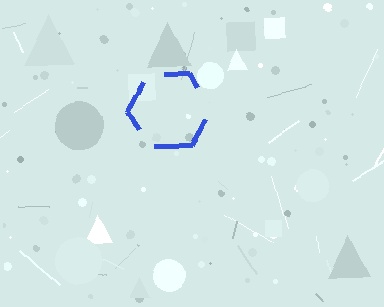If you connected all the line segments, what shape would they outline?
They would outline a hexagon.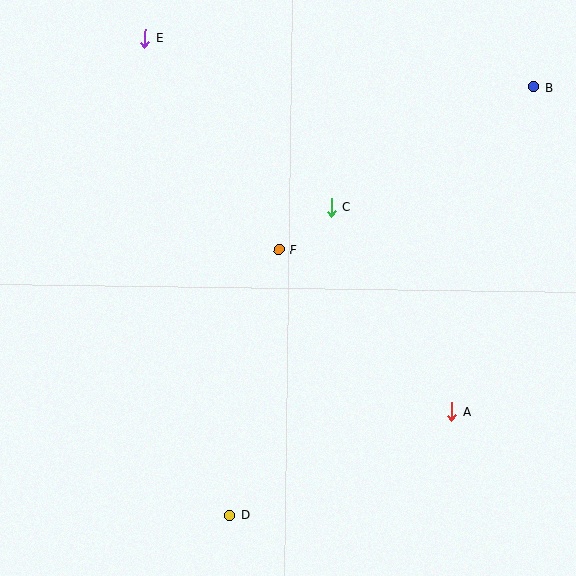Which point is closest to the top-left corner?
Point E is closest to the top-left corner.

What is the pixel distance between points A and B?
The distance between A and B is 335 pixels.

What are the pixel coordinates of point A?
Point A is at (452, 412).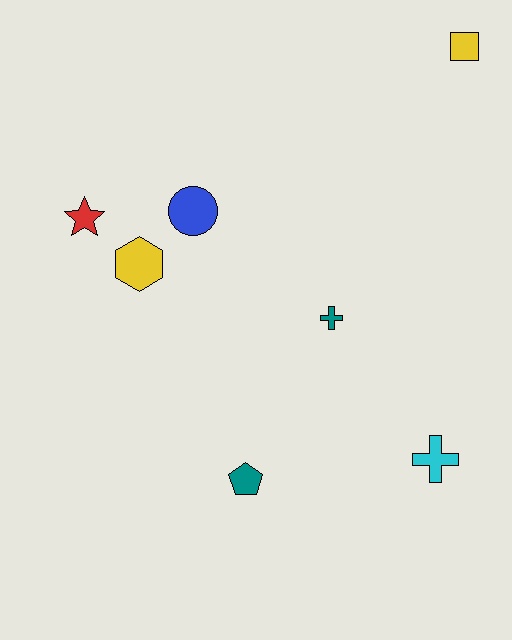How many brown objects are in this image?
There are no brown objects.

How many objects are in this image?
There are 7 objects.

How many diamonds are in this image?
There are no diamonds.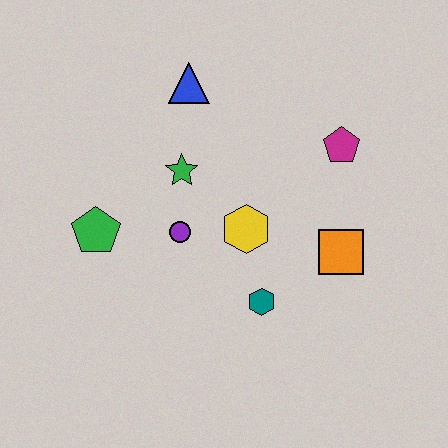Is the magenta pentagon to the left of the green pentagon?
No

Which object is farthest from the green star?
The orange square is farthest from the green star.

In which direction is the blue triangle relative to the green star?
The blue triangle is above the green star.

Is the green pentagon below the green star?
Yes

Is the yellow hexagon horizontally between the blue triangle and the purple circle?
No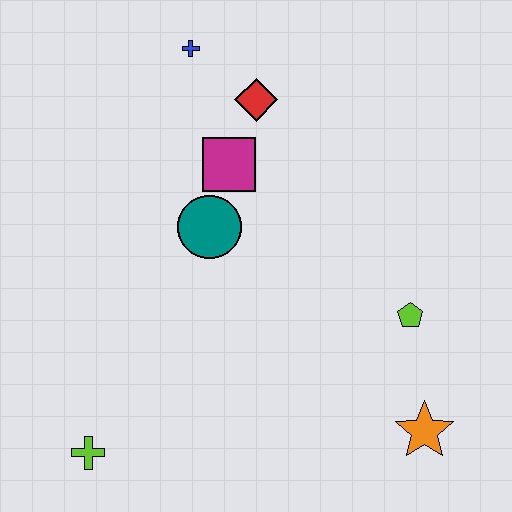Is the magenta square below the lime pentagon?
No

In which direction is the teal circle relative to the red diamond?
The teal circle is below the red diamond.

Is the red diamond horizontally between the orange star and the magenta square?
Yes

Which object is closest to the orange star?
The lime pentagon is closest to the orange star.